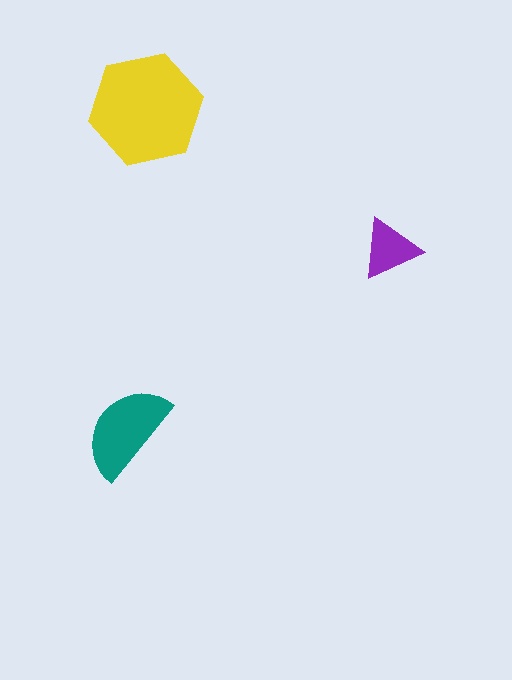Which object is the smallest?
The purple triangle.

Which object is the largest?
The yellow hexagon.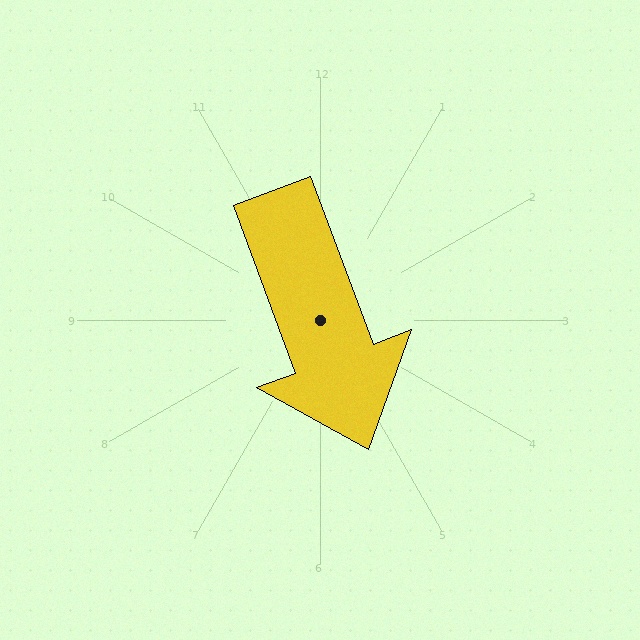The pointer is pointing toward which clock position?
Roughly 5 o'clock.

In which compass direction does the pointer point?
South.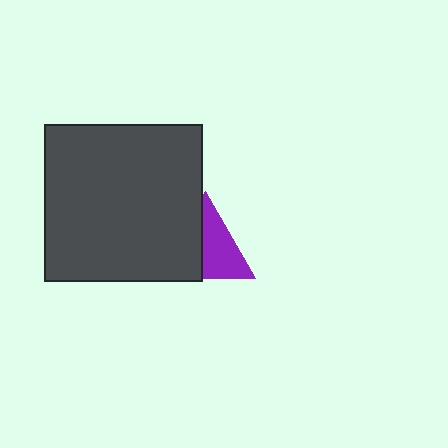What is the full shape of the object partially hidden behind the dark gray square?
The partially hidden object is a purple triangle.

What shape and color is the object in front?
The object in front is a dark gray square.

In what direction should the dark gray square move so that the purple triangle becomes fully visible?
The dark gray square should move left. That is the shortest direction to clear the overlap and leave the purple triangle fully visible.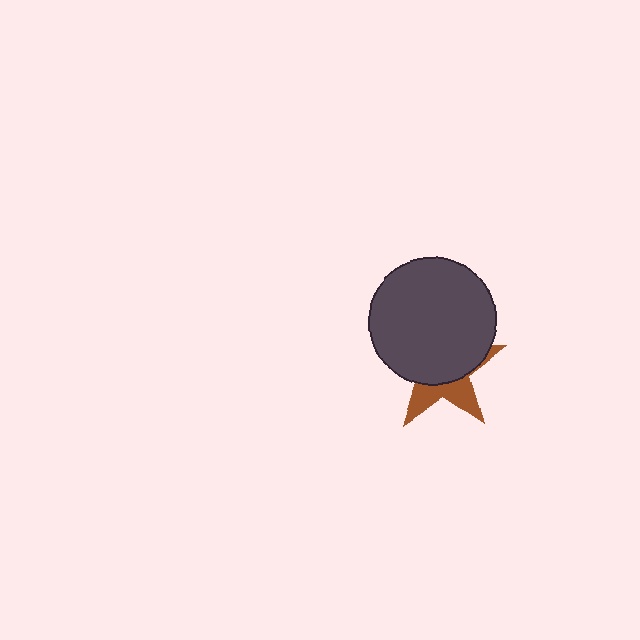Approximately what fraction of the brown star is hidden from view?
Roughly 65% of the brown star is hidden behind the dark gray circle.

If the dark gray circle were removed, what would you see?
You would see the complete brown star.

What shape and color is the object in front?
The object in front is a dark gray circle.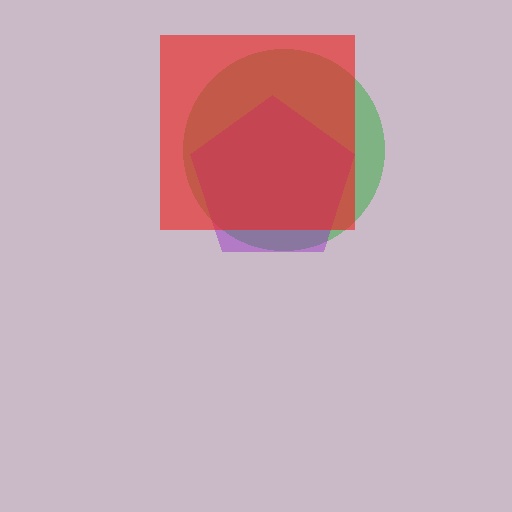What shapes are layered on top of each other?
The layered shapes are: a green circle, a purple pentagon, a red square.